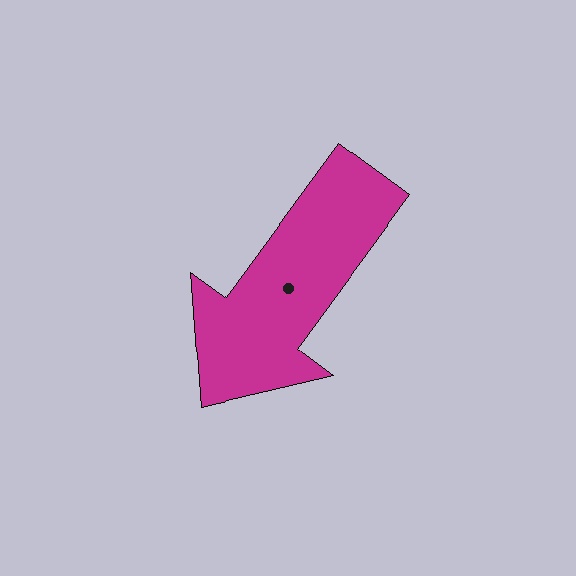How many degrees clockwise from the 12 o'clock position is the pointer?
Approximately 216 degrees.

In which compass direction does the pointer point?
Southwest.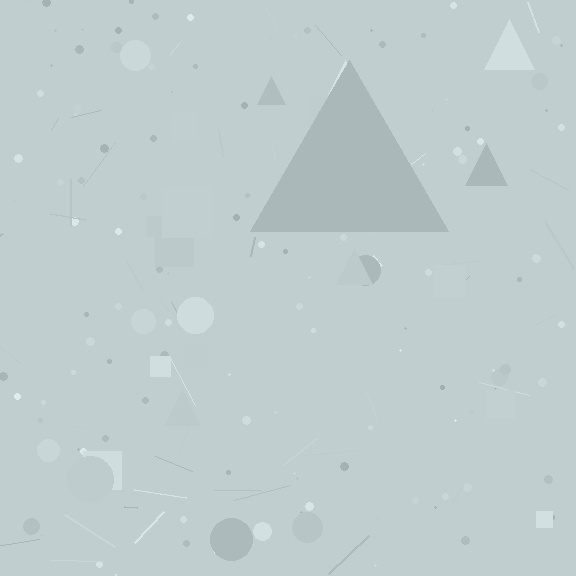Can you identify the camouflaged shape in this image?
The camouflaged shape is a triangle.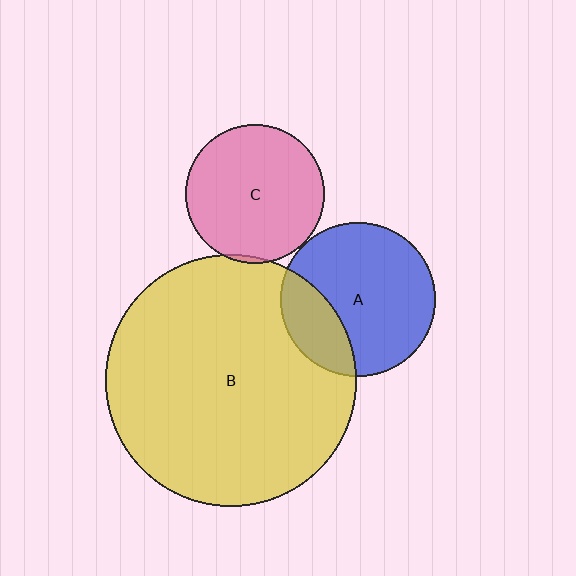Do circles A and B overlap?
Yes.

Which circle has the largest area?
Circle B (yellow).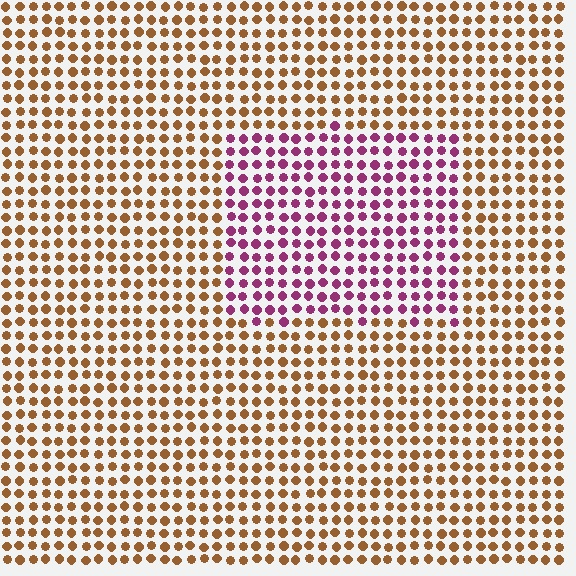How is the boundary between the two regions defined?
The boundary is defined purely by a slight shift in hue (about 68 degrees). Spacing, size, and orientation are identical on both sides.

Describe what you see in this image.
The image is filled with small brown elements in a uniform arrangement. A rectangle-shaped region is visible where the elements are tinted to a slightly different hue, forming a subtle color boundary.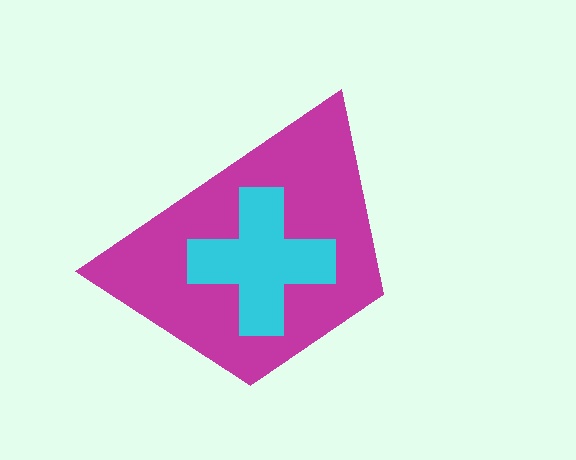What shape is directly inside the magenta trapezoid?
The cyan cross.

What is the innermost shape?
The cyan cross.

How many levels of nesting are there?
2.